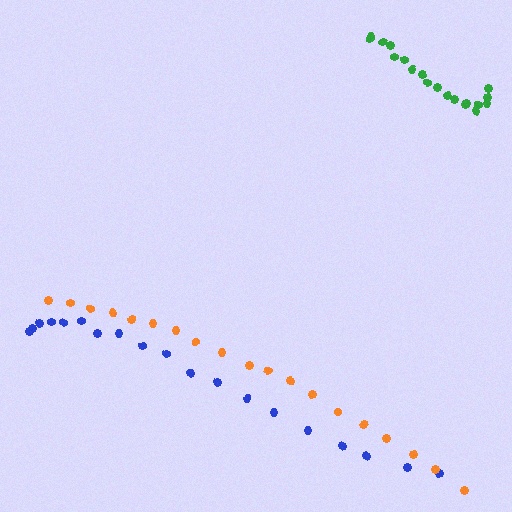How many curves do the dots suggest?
There are 3 distinct paths.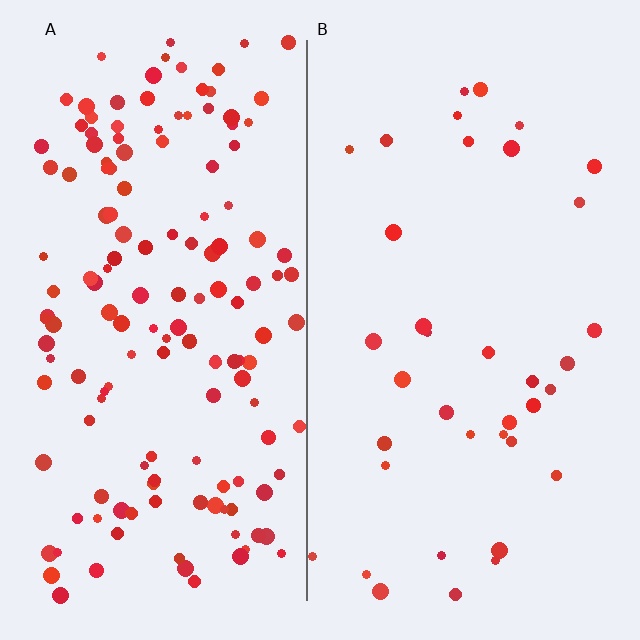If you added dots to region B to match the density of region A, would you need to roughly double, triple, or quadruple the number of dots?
Approximately quadruple.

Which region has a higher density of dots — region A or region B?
A (the left).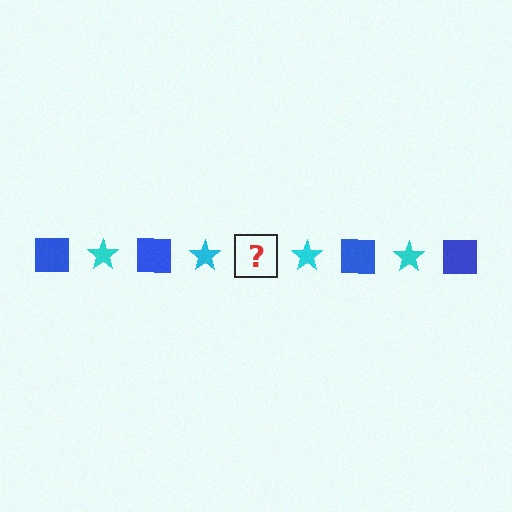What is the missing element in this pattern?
The missing element is a blue square.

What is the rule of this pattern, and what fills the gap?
The rule is that the pattern alternates between blue square and cyan star. The gap should be filled with a blue square.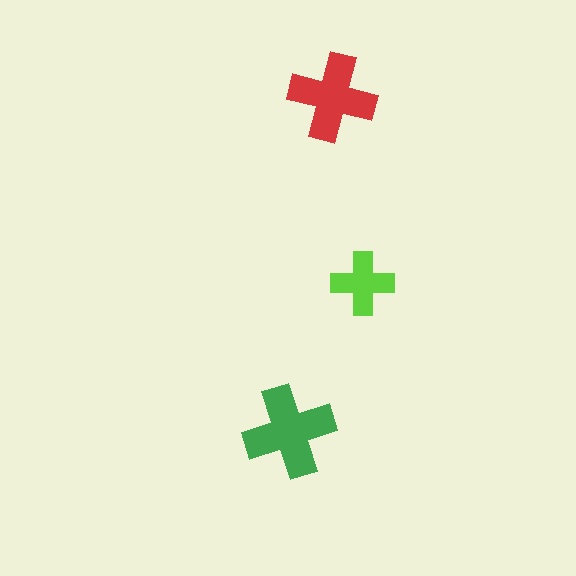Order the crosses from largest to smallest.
the green one, the red one, the lime one.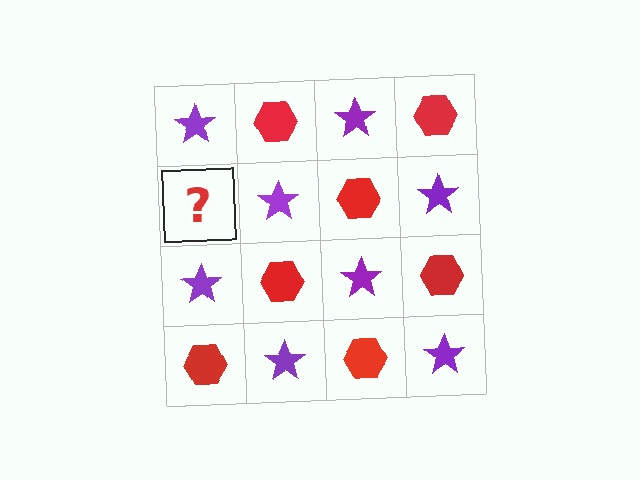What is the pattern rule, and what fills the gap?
The rule is that it alternates purple star and red hexagon in a checkerboard pattern. The gap should be filled with a red hexagon.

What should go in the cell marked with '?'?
The missing cell should contain a red hexagon.